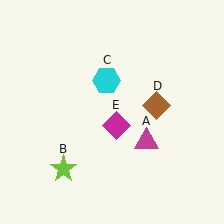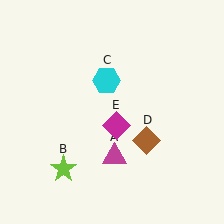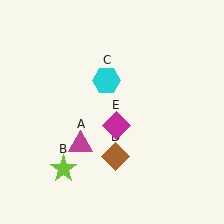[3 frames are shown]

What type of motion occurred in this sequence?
The magenta triangle (object A), brown diamond (object D) rotated clockwise around the center of the scene.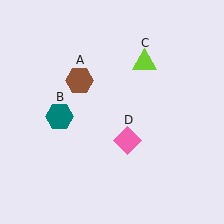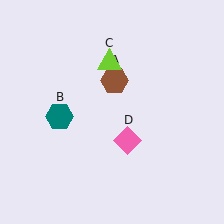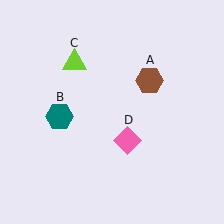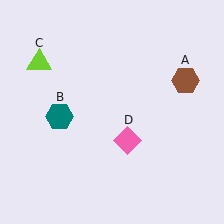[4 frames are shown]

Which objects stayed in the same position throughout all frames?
Teal hexagon (object B) and pink diamond (object D) remained stationary.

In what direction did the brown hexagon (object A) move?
The brown hexagon (object A) moved right.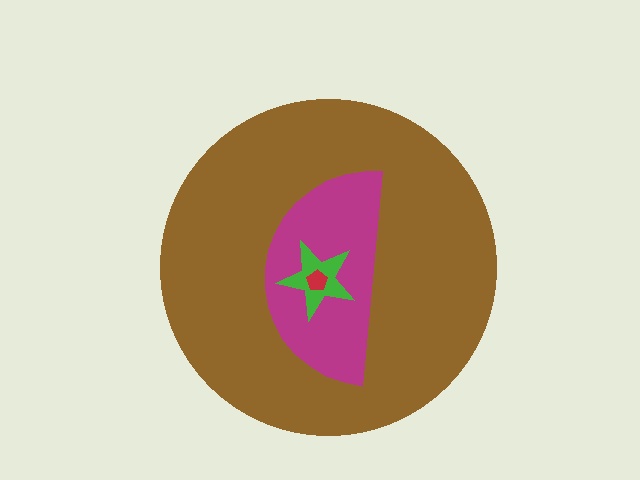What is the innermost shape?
The red pentagon.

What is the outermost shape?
The brown circle.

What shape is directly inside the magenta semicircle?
The green star.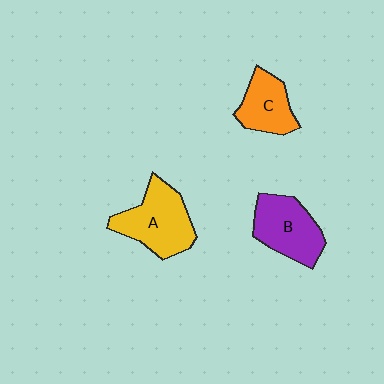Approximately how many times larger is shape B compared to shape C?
Approximately 1.3 times.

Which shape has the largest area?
Shape A (yellow).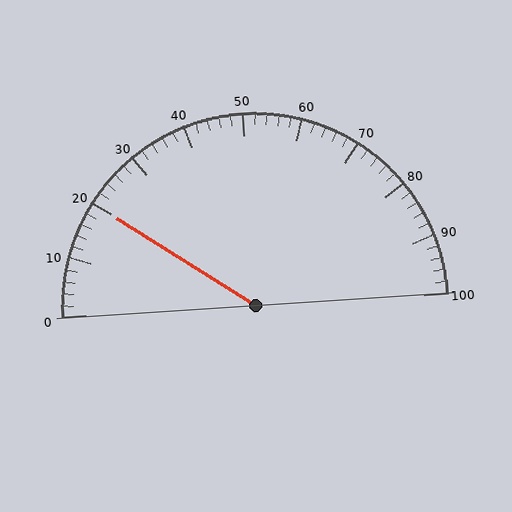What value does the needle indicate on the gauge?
The needle indicates approximately 20.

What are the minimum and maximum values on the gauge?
The gauge ranges from 0 to 100.